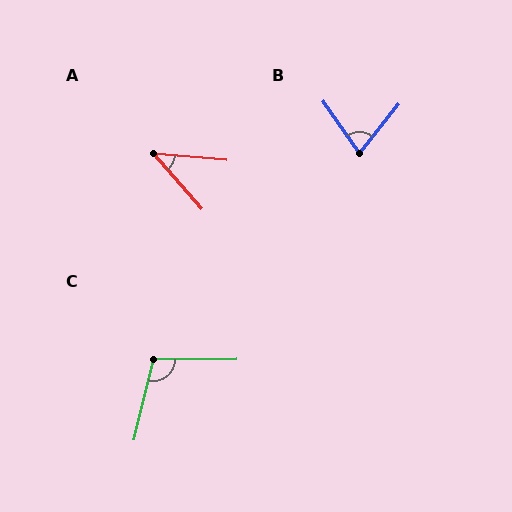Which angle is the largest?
C, at approximately 104 degrees.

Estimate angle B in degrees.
Approximately 73 degrees.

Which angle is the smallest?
A, at approximately 44 degrees.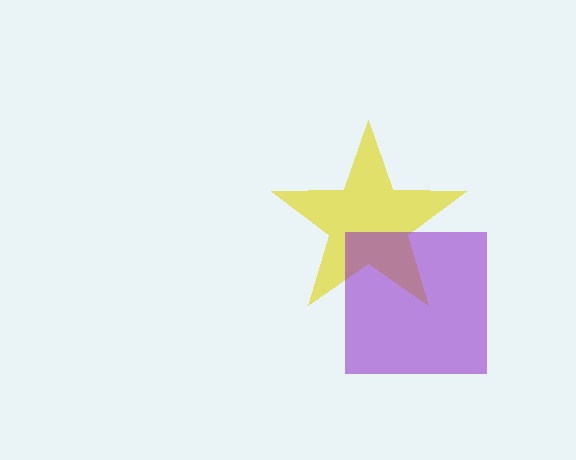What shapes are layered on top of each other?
The layered shapes are: a yellow star, a purple square.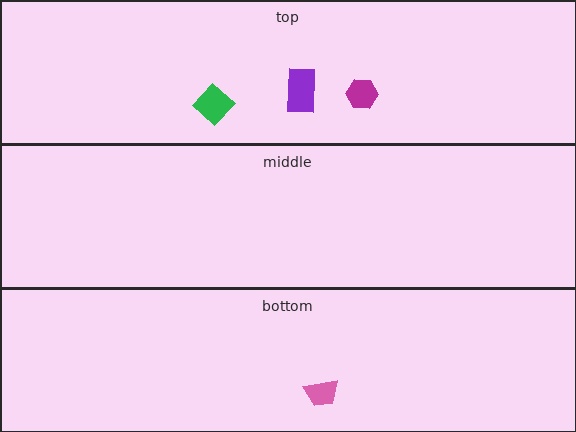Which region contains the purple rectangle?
The top region.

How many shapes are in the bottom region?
1.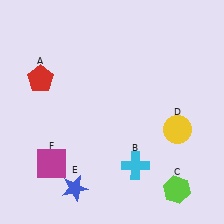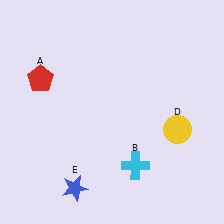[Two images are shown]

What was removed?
The lime hexagon (C), the magenta square (F) were removed in Image 2.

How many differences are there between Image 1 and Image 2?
There are 2 differences between the two images.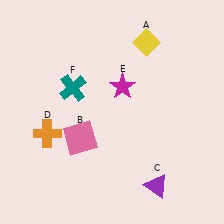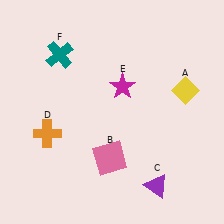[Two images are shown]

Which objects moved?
The objects that moved are: the yellow diamond (A), the pink square (B), the teal cross (F).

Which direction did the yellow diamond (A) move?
The yellow diamond (A) moved down.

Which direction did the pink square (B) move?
The pink square (B) moved right.